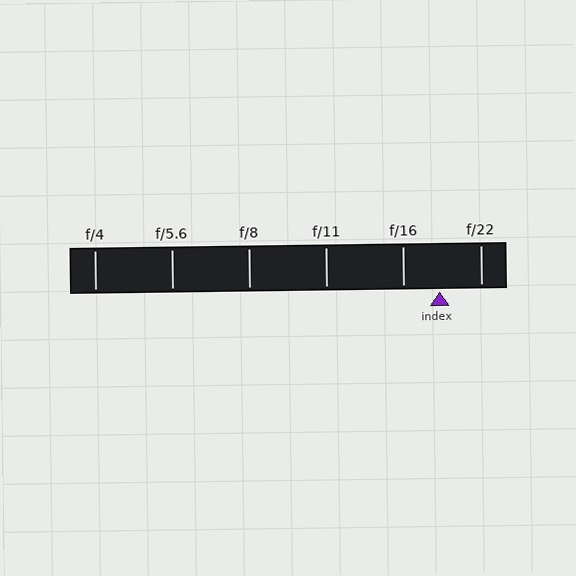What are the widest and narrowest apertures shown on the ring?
The widest aperture shown is f/4 and the narrowest is f/22.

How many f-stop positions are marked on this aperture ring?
There are 6 f-stop positions marked.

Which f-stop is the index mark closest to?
The index mark is closest to f/16.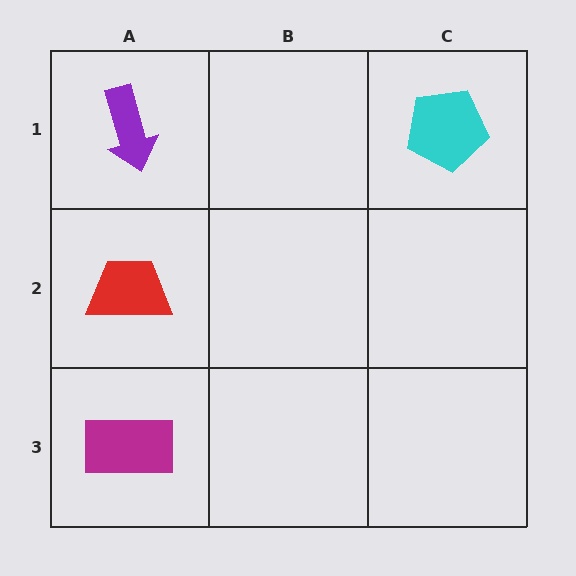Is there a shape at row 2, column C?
No, that cell is empty.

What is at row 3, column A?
A magenta rectangle.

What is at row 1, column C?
A cyan pentagon.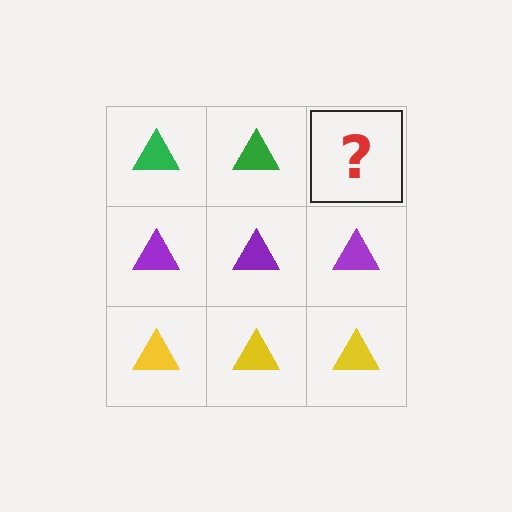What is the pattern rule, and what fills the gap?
The rule is that each row has a consistent color. The gap should be filled with a green triangle.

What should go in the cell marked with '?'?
The missing cell should contain a green triangle.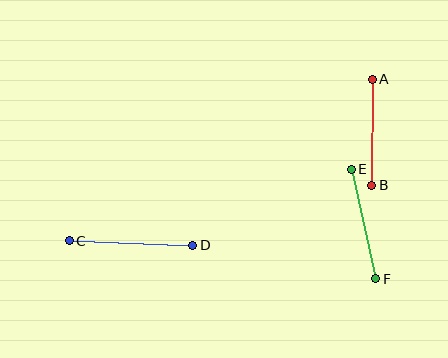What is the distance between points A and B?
The distance is approximately 106 pixels.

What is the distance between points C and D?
The distance is approximately 123 pixels.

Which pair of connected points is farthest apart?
Points C and D are farthest apart.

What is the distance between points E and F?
The distance is approximately 112 pixels.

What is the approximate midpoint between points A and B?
The midpoint is at approximately (372, 132) pixels.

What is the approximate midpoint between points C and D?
The midpoint is at approximately (131, 243) pixels.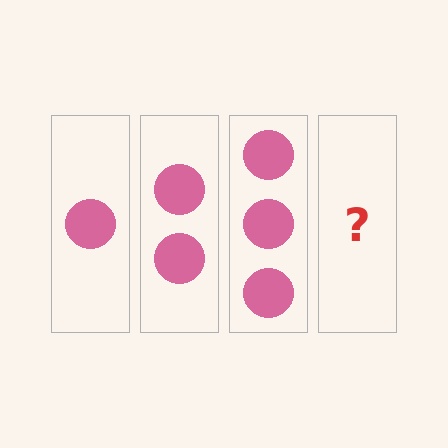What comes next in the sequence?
The next element should be 4 circles.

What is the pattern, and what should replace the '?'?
The pattern is that each step adds one more circle. The '?' should be 4 circles.